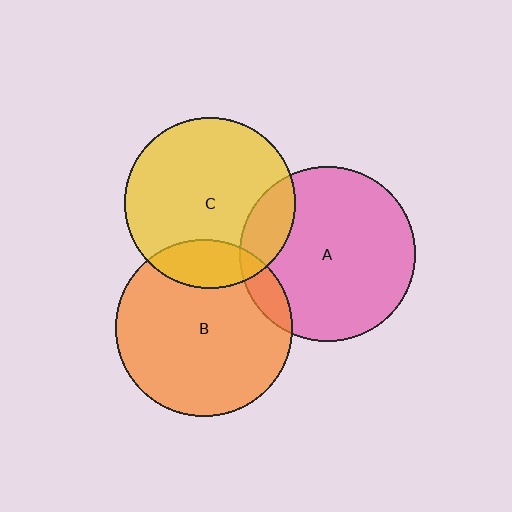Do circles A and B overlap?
Yes.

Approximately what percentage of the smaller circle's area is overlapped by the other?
Approximately 10%.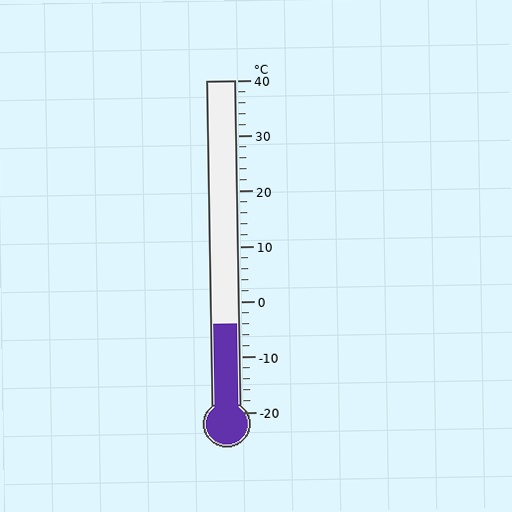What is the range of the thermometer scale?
The thermometer scale ranges from -20°C to 40°C.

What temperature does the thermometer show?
The thermometer shows approximately -4°C.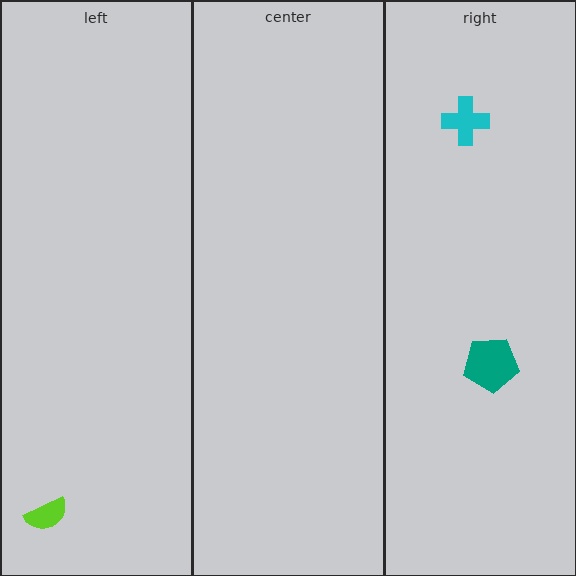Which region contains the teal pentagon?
The right region.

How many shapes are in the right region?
2.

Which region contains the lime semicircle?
The left region.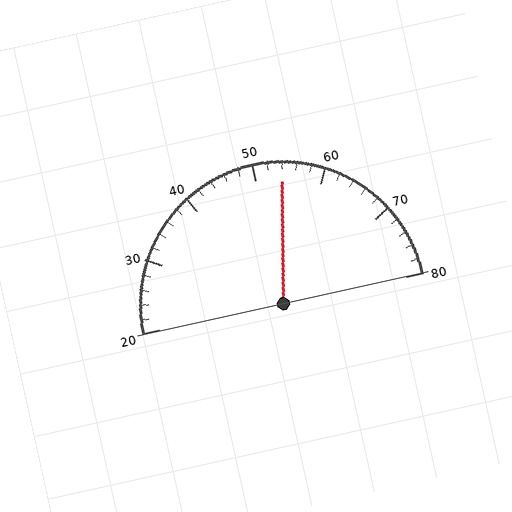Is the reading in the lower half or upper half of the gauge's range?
The reading is in the upper half of the range (20 to 80).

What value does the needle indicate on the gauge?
The needle indicates approximately 54.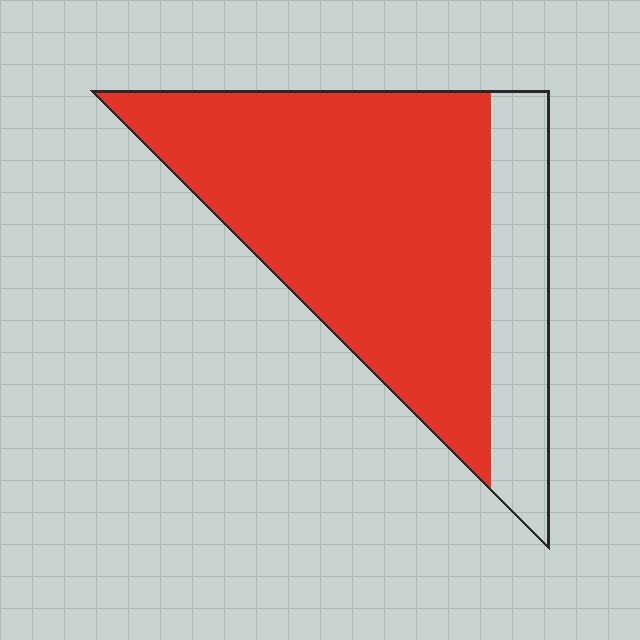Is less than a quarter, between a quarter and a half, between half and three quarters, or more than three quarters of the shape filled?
More than three quarters.